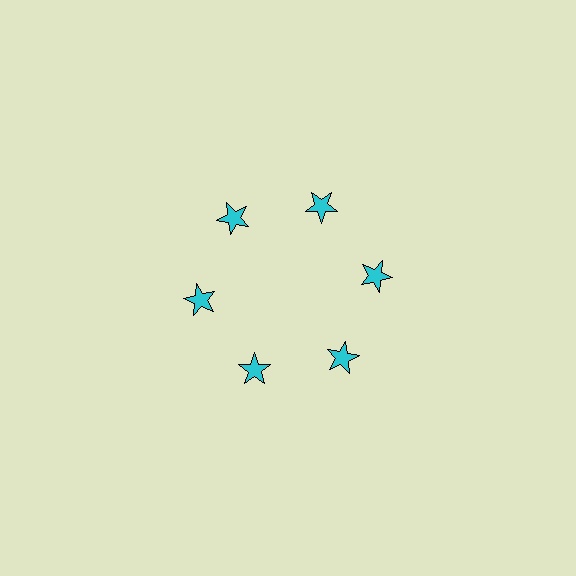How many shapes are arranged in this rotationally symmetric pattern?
There are 6 shapes, arranged in 6 groups of 1.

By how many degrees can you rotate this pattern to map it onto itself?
The pattern maps onto itself every 60 degrees of rotation.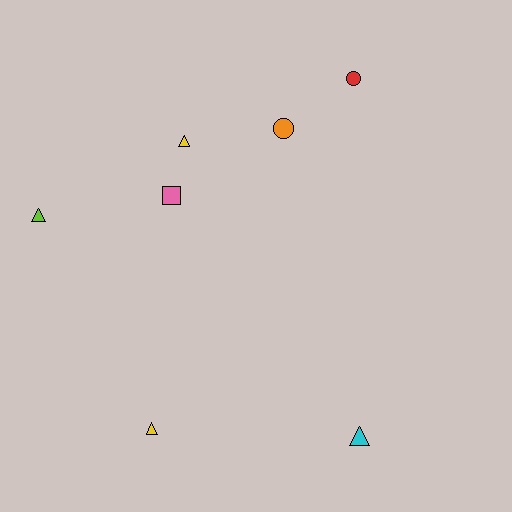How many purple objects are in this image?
There are no purple objects.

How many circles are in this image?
There are 2 circles.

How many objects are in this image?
There are 7 objects.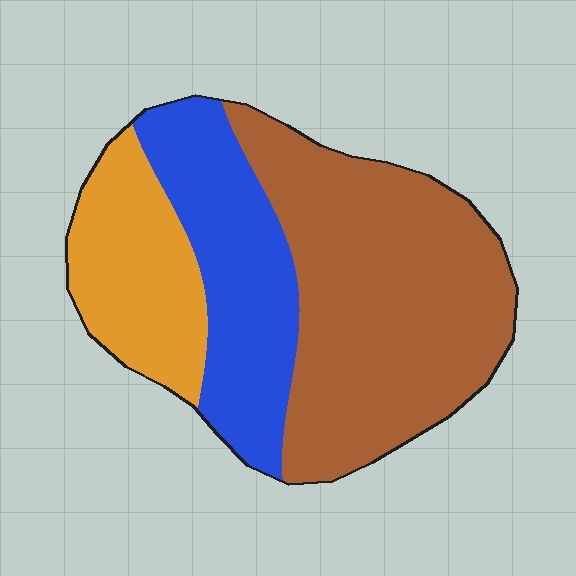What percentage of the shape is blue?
Blue covers 27% of the shape.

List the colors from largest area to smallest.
From largest to smallest: brown, blue, orange.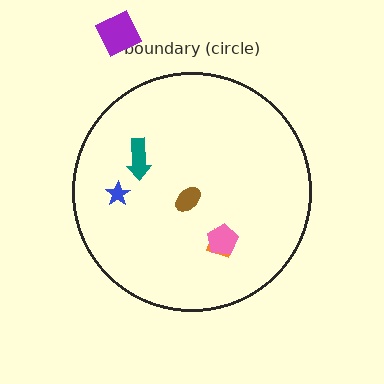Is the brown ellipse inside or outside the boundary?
Inside.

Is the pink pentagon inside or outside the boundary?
Inside.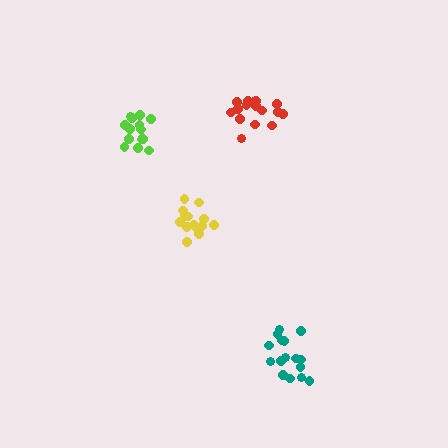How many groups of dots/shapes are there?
There are 4 groups.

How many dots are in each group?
Group 1: 14 dots, Group 2: 16 dots, Group 3: 15 dots, Group 4: 16 dots (61 total).